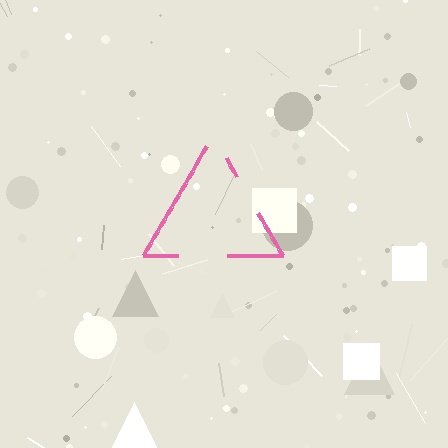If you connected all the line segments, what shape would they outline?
They would outline a triangle.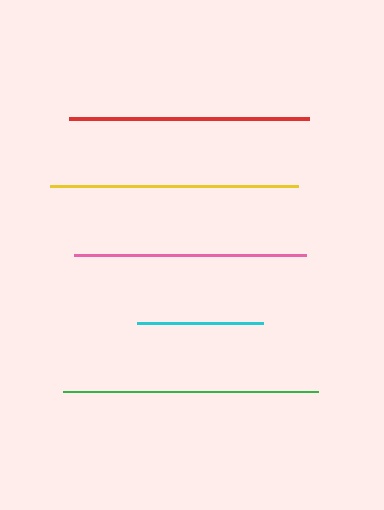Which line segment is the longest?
The green line is the longest at approximately 256 pixels.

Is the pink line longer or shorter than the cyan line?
The pink line is longer than the cyan line.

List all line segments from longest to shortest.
From longest to shortest: green, yellow, red, pink, cyan.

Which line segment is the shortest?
The cyan line is the shortest at approximately 126 pixels.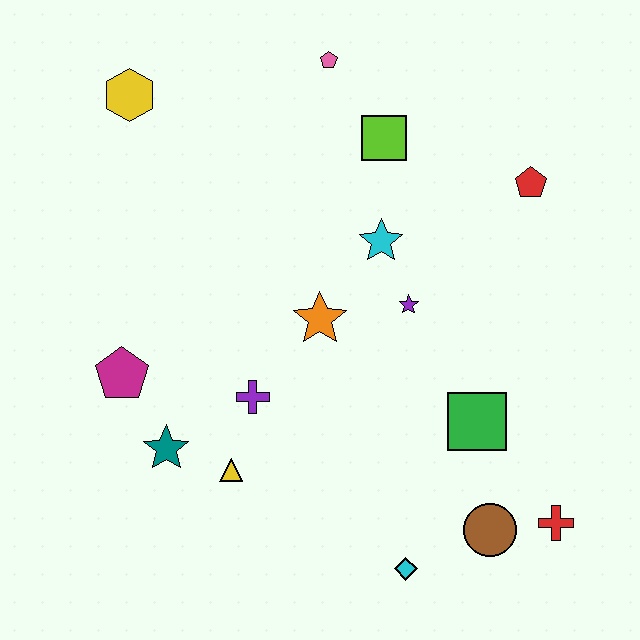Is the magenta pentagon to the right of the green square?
No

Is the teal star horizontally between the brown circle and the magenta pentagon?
Yes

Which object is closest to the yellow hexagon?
The pink pentagon is closest to the yellow hexagon.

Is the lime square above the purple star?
Yes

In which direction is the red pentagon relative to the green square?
The red pentagon is above the green square.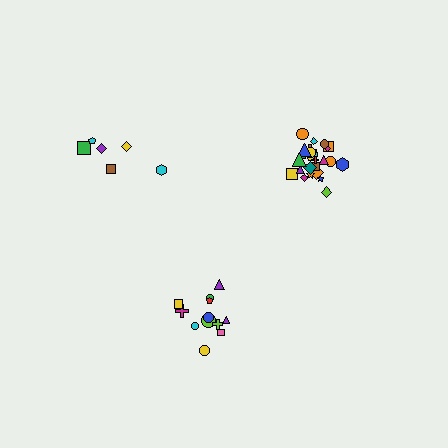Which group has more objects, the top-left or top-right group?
The top-right group.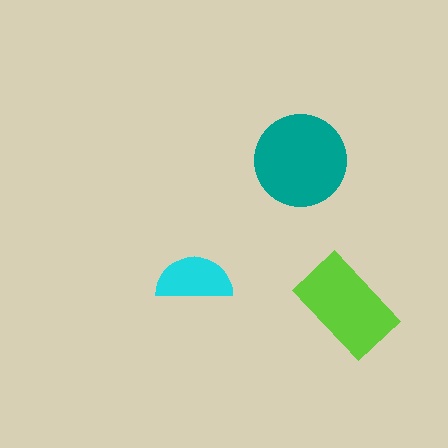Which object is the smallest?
The cyan semicircle.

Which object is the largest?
The teal circle.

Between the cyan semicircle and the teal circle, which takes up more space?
The teal circle.